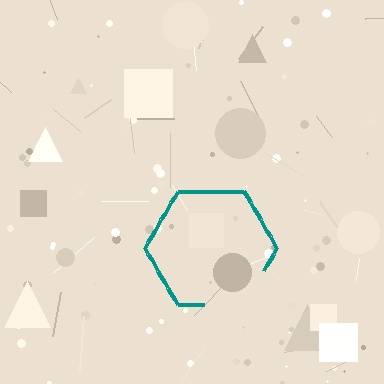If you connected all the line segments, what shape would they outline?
They would outline a hexagon.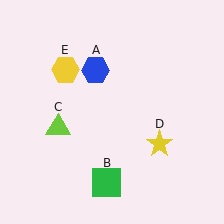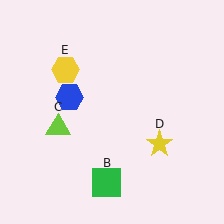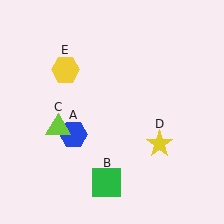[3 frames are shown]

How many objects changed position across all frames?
1 object changed position: blue hexagon (object A).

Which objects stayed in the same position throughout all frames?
Green square (object B) and lime triangle (object C) and yellow star (object D) and yellow hexagon (object E) remained stationary.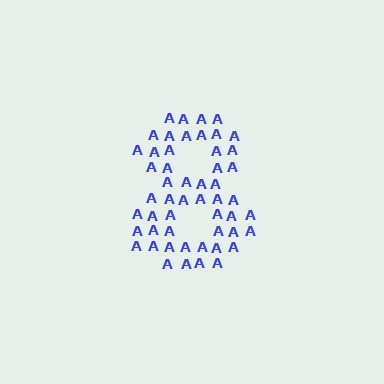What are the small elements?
The small elements are letter A's.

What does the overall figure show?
The overall figure shows the digit 8.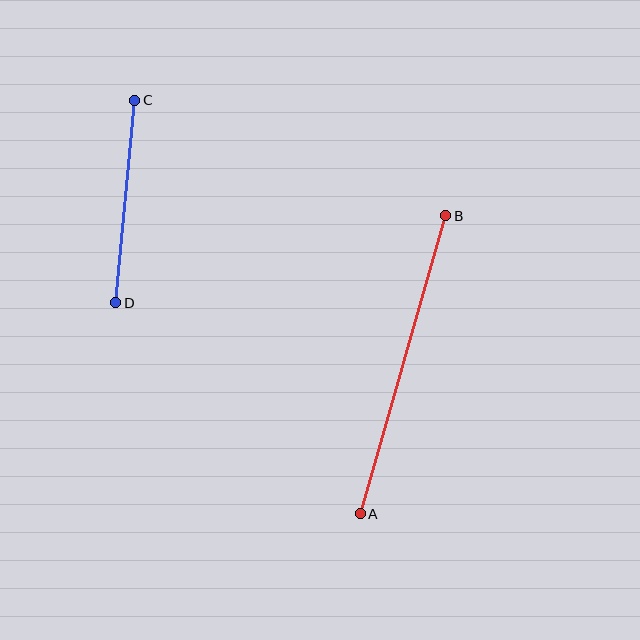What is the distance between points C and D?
The distance is approximately 203 pixels.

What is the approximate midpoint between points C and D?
The midpoint is at approximately (125, 202) pixels.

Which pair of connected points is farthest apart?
Points A and B are farthest apart.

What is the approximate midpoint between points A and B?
The midpoint is at approximately (403, 365) pixels.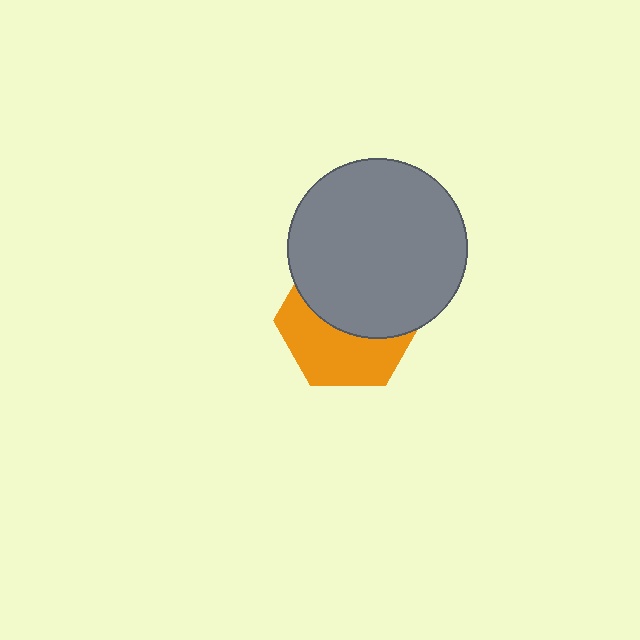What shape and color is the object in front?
The object in front is a gray circle.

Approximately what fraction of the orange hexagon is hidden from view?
Roughly 53% of the orange hexagon is hidden behind the gray circle.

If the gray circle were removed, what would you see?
You would see the complete orange hexagon.